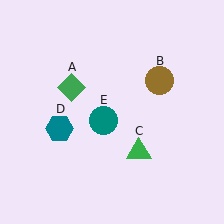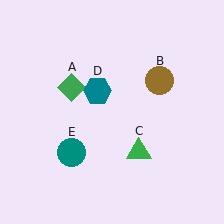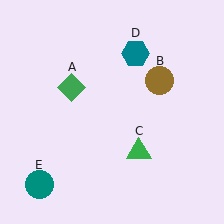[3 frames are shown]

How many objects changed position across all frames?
2 objects changed position: teal hexagon (object D), teal circle (object E).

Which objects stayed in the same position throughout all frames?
Green diamond (object A) and brown circle (object B) and green triangle (object C) remained stationary.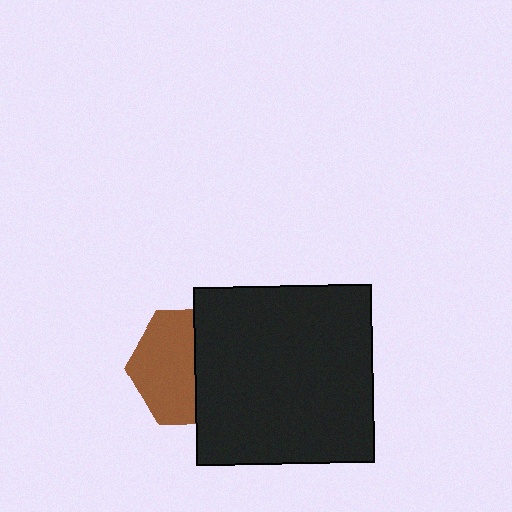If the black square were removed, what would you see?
You would see the complete brown hexagon.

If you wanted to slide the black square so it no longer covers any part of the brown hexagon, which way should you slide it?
Slide it right — that is the most direct way to separate the two shapes.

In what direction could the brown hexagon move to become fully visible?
The brown hexagon could move left. That would shift it out from behind the black square entirely.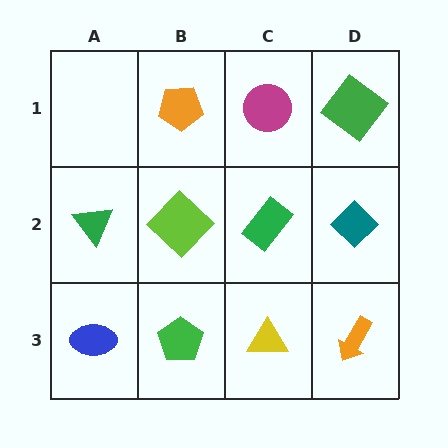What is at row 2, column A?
A green triangle.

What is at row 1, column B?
An orange pentagon.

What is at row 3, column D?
An orange arrow.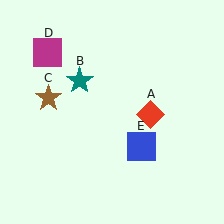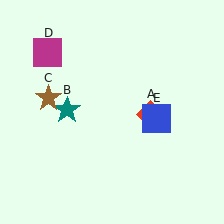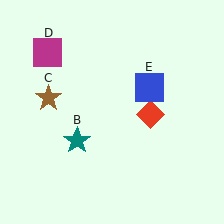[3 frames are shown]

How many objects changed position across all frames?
2 objects changed position: teal star (object B), blue square (object E).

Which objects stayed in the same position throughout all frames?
Red diamond (object A) and brown star (object C) and magenta square (object D) remained stationary.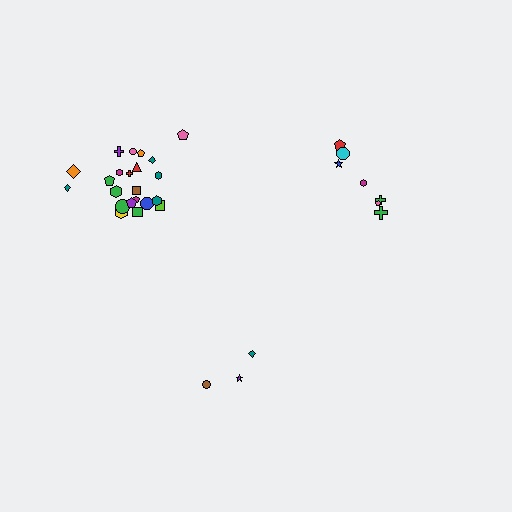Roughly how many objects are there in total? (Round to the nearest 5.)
Roughly 30 objects in total.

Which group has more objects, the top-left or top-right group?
The top-left group.